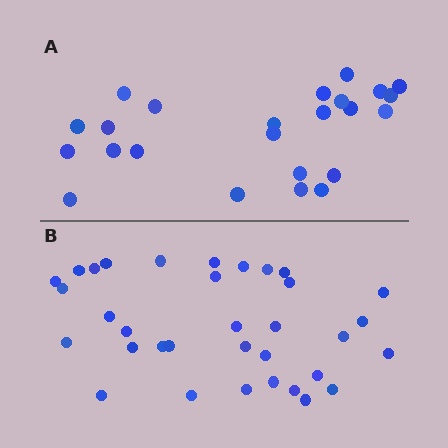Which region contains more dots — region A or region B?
Region B (the bottom region) has more dots.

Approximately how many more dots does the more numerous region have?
Region B has roughly 10 or so more dots than region A.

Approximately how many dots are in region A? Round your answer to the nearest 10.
About 20 dots. (The exact count is 24, which rounds to 20.)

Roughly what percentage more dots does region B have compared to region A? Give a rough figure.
About 40% more.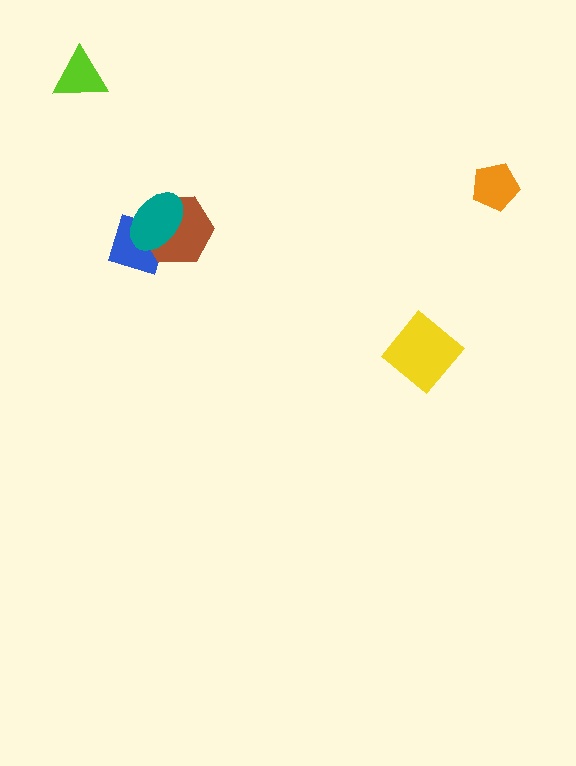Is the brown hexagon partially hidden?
Yes, it is partially covered by another shape.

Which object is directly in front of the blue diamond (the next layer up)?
The brown hexagon is directly in front of the blue diamond.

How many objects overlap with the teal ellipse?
2 objects overlap with the teal ellipse.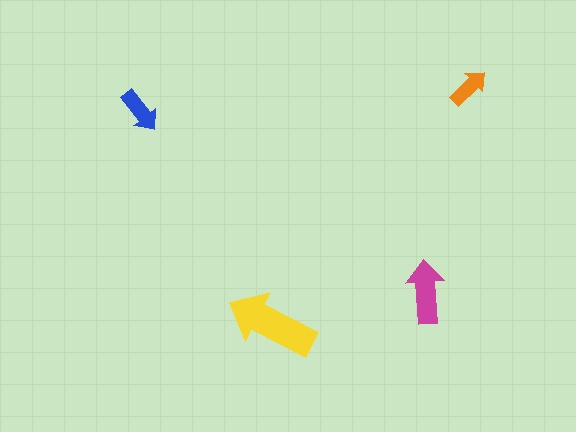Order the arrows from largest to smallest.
the yellow one, the magenta one, the blue one, the orange one.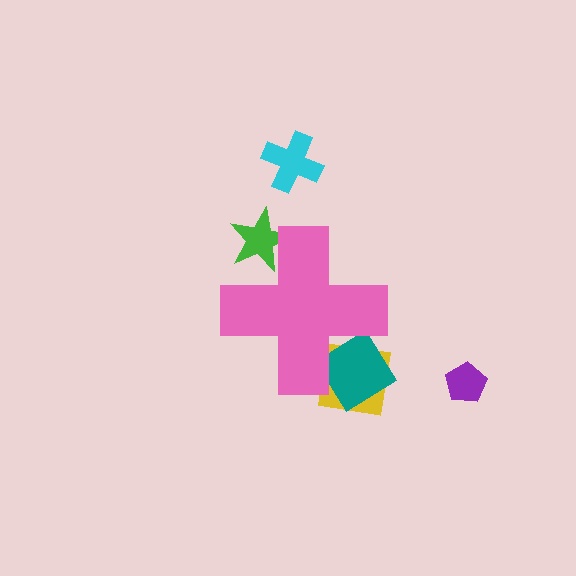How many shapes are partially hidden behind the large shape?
3 shapes are partially hidden.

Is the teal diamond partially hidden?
Yes, the teal diamond is partially hidden behind the pink cross.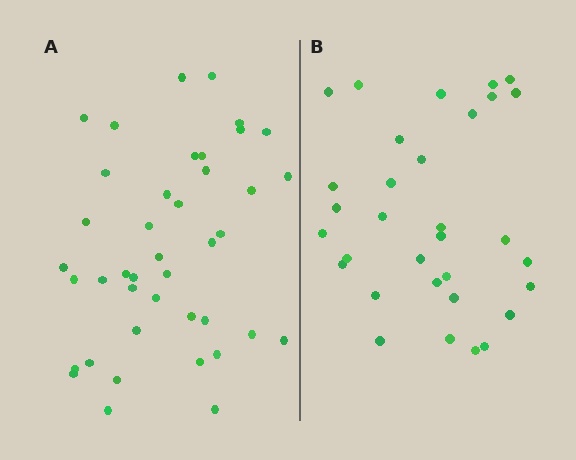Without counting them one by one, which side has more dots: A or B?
Region A (the left region) has more dots.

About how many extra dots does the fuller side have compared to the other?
Region A has roughly 8 or so more dots than region B.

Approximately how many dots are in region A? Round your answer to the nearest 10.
About 40 dots. (The exact count is 41, which rounds to 40.)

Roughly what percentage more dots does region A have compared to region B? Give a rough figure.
About 30% more.